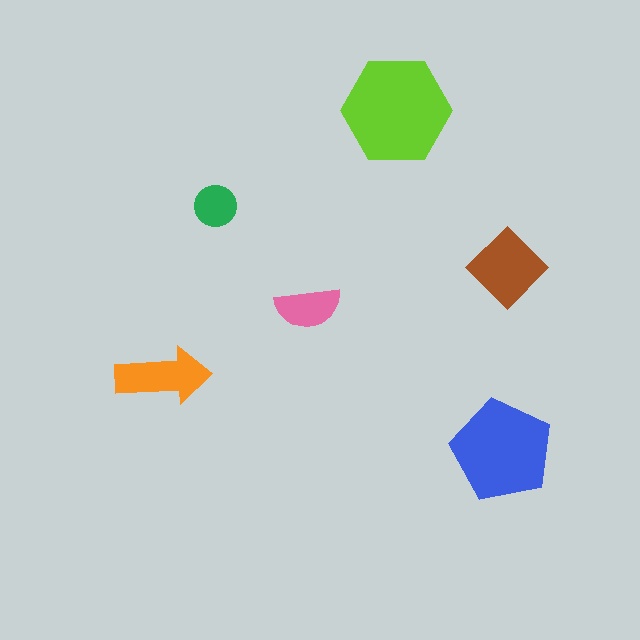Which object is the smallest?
The green circle.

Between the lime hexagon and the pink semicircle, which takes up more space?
The lime hexagon.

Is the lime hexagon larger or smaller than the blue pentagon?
Larger.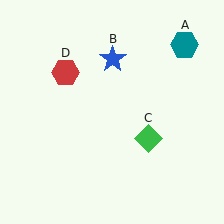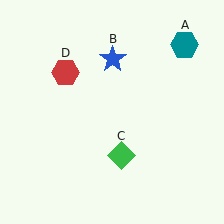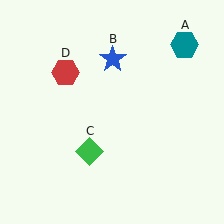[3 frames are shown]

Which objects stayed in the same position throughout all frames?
Teal hexagon (object A) and blue star (object B) and red hexagon (object D) remained stationary.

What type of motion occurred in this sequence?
The green diamond (object C) rotated clockwise around the center of the scene.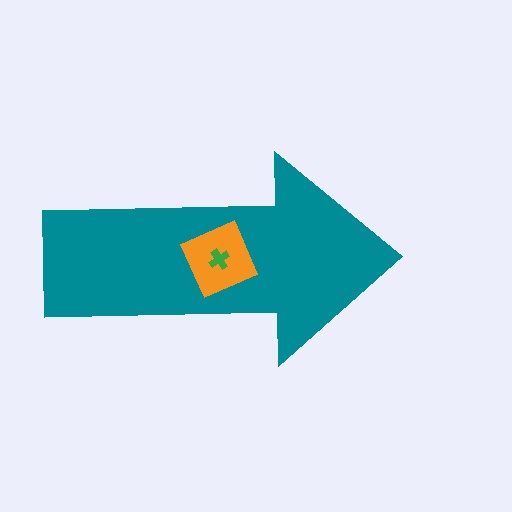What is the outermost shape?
The teal arrow.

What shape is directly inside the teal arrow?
The orange diamond.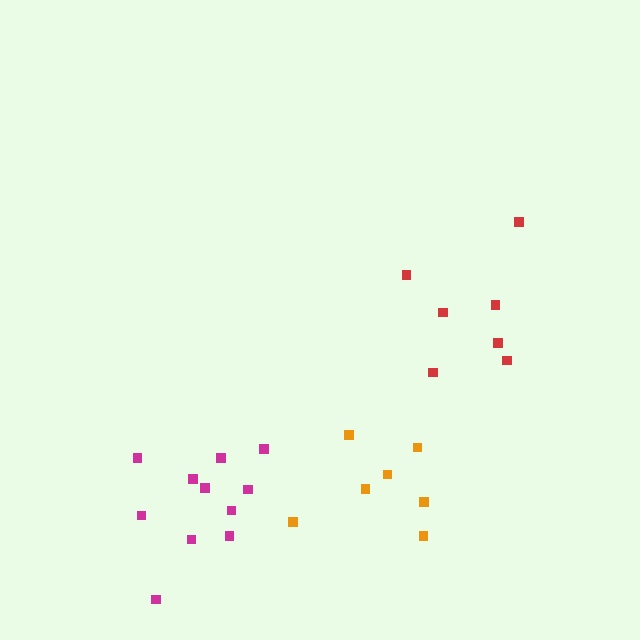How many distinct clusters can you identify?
There are 3 distinct clusters.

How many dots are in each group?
Group 1: 7 dots, Group 2: 11 dots, Group 3: 7 dots (25 total).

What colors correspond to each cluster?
The clusters are colored: red, magenta, orange.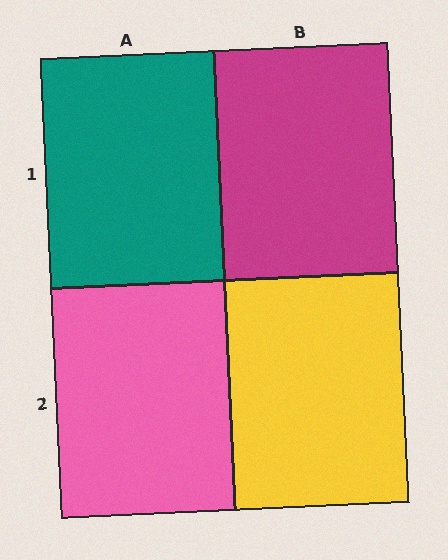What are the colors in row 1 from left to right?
Teal, magenta.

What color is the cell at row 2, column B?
Yellow.